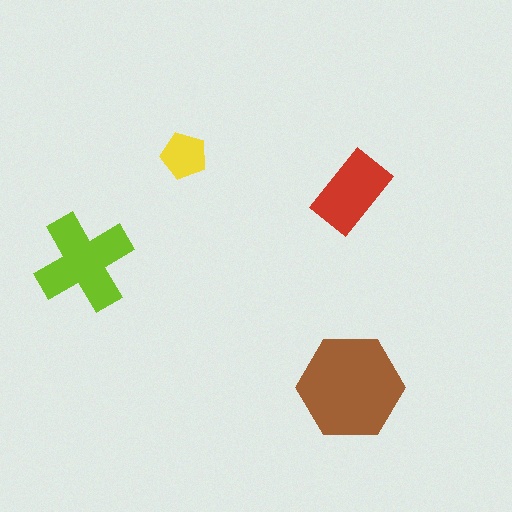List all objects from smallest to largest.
The yellow pentagon, the red rectangle, the lime cross, the brown hexagon.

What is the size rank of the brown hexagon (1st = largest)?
1st.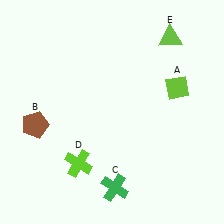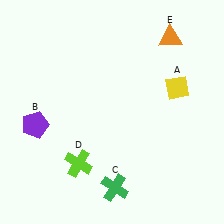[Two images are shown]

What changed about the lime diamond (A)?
In Image 1, A is lime. In Image 2, it changed to yellow.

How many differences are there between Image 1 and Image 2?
There are 3 differences between the two images.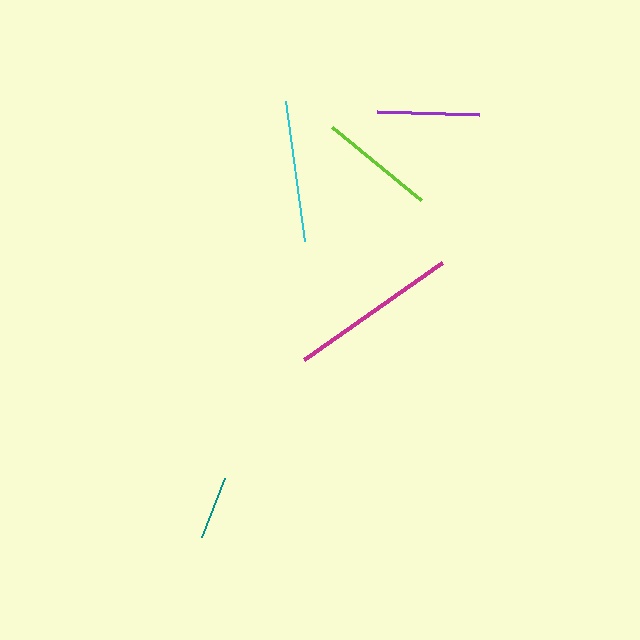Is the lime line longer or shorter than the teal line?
The lime line is longer than the teal line.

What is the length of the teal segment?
The teal segment is approximately 64 pixels long.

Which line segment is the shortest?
The teal line is the shortest at approximately 64 pixels.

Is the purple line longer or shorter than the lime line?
The lime line is longer than the purple line.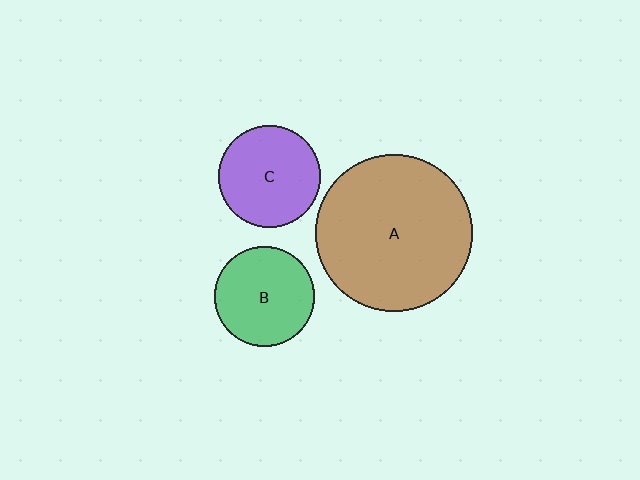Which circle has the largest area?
Circle A (brown).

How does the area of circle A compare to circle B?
Approximately 2.5 times.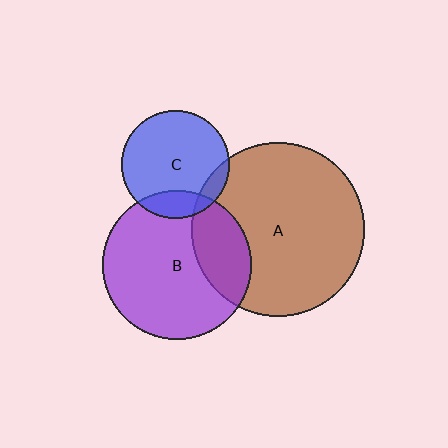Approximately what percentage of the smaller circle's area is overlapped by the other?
Approximately 15%.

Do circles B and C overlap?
Yes.